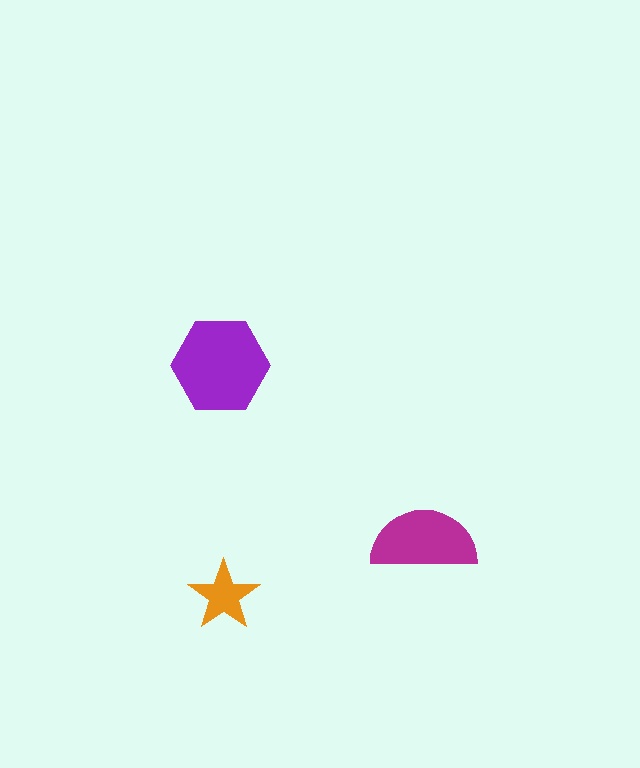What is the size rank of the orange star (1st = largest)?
3rd.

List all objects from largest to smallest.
The purple hexagon, the magenta semicircle, the orange star.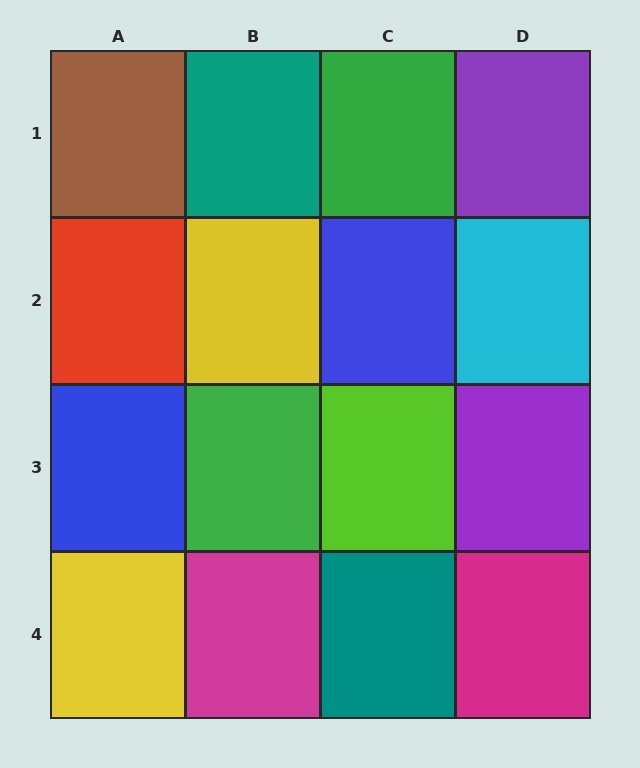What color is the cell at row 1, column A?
Brown.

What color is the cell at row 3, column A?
Blue.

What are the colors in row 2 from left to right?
Red, yellow, blue, cyan.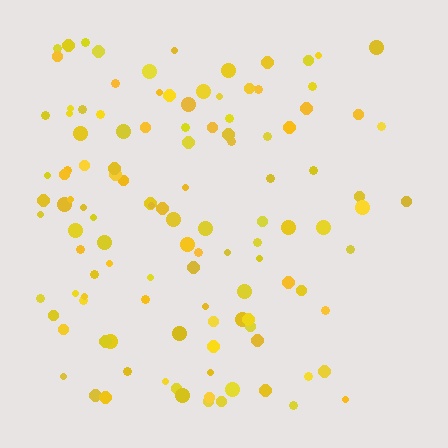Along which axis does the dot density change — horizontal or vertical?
Horizontal.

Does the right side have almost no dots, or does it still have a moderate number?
Still a moderate number, just noticeably fewer than the left.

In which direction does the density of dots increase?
From right to left, with the left side densest.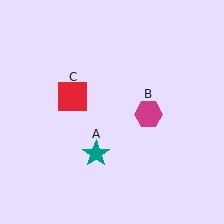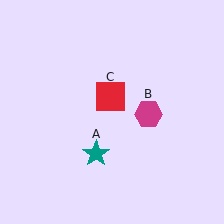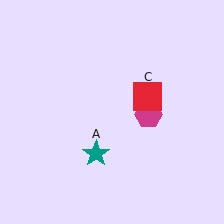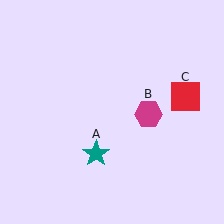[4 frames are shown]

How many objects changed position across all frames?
1 object changed position: red square (object C).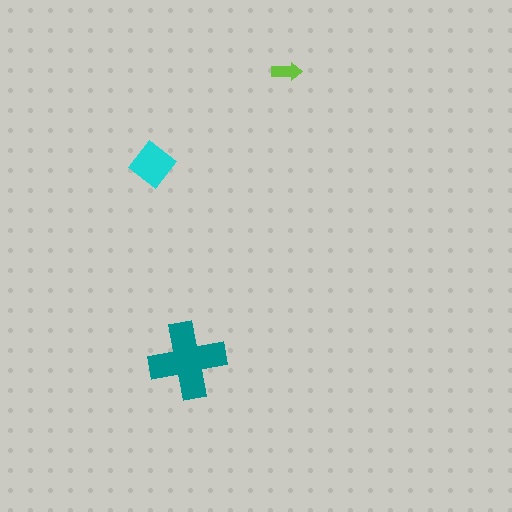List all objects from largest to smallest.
The teal cross, the cyan diamond, the lime arrow.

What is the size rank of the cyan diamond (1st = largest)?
2nd.